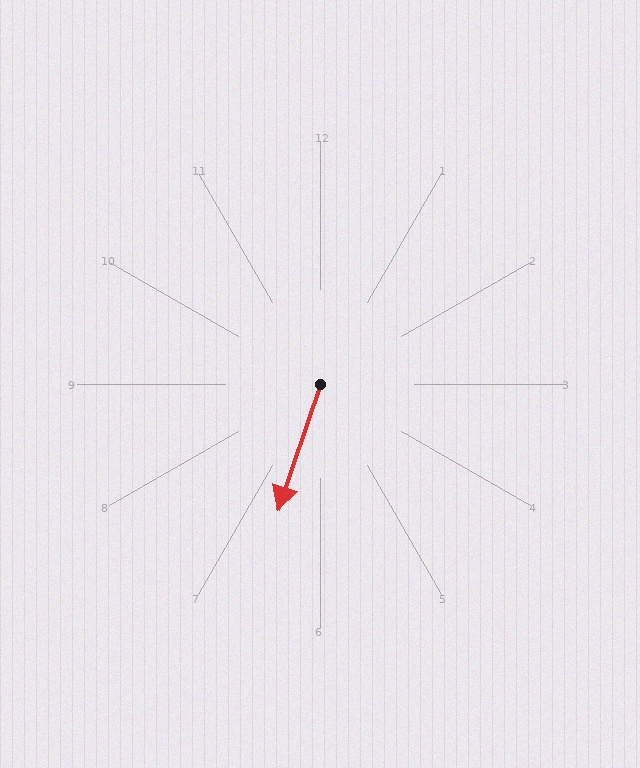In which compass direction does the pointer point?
South.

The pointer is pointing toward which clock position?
Roughly 7 o'clock.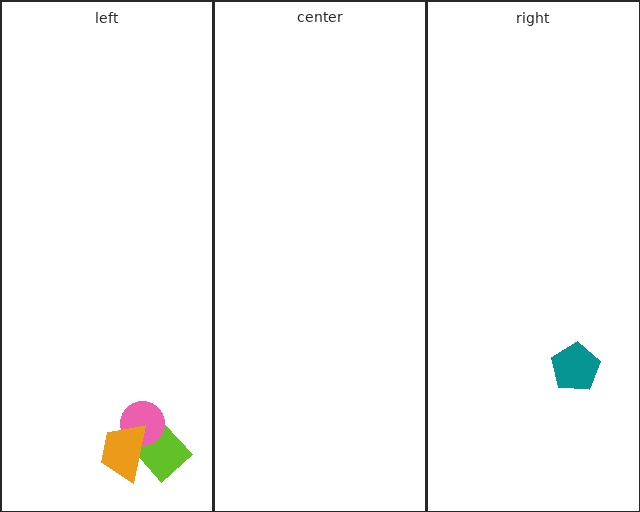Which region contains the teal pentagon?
The right region.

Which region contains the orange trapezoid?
The left region.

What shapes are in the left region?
The lime diamond, the pink circle, the orange trapezoid.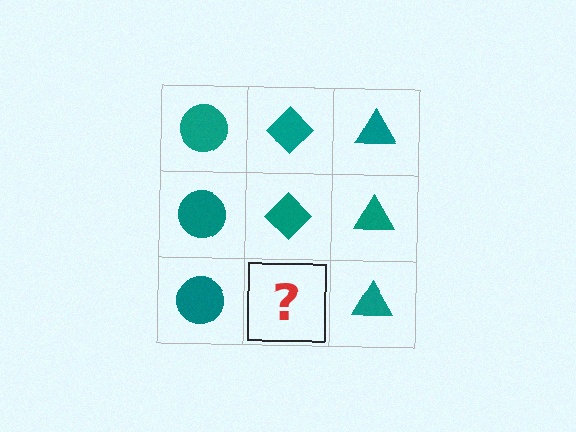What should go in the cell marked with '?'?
The missing cell should contain a teal diamond.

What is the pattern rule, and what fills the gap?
The rule is that each column has a consistent shape. The gap should be filled with a teal diamond.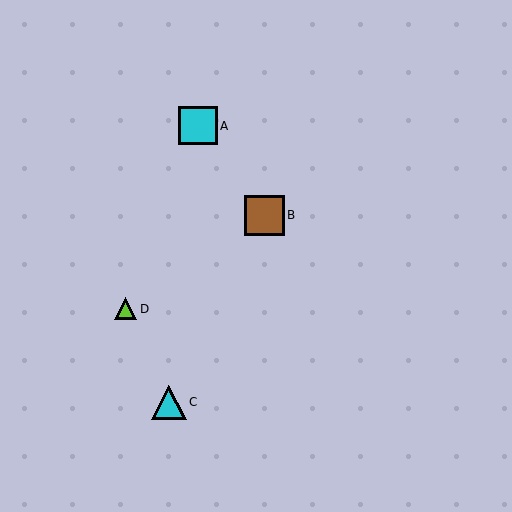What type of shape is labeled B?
Shape B is a brown square.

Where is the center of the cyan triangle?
The center of the cyan triangle is at (169, 402).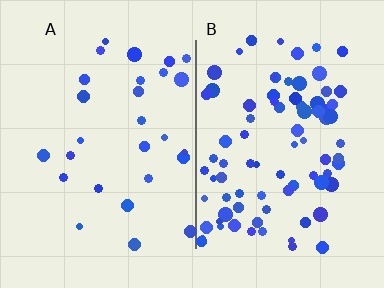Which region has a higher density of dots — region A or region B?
B (the right).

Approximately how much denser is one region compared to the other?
Approximately 3.1× — region B over region A.